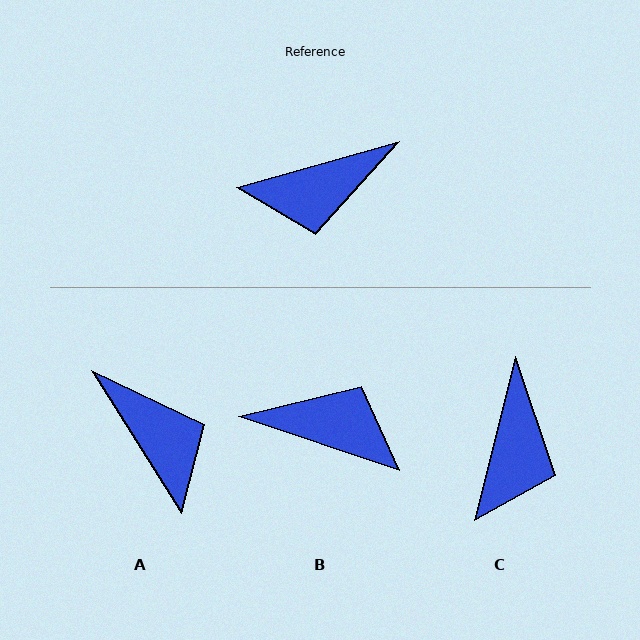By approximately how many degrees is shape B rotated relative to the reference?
Approximately 145 degrees counter-clockwise.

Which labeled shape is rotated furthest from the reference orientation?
B, about 145 degrees away.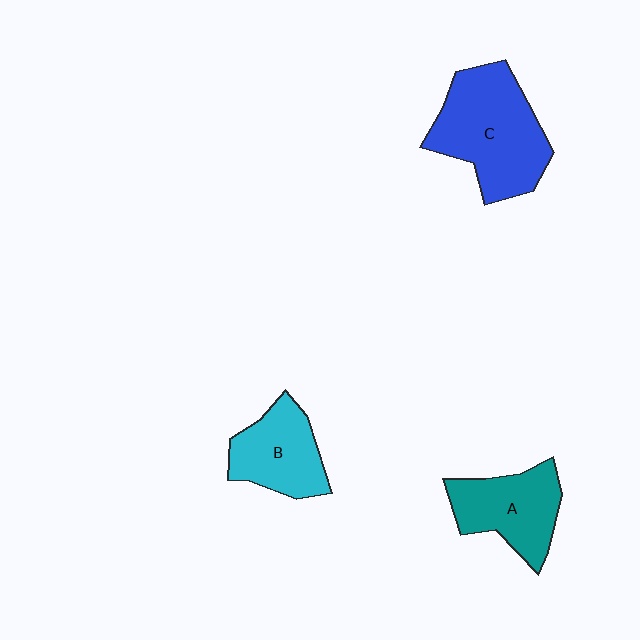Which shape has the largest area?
Shape C (blue).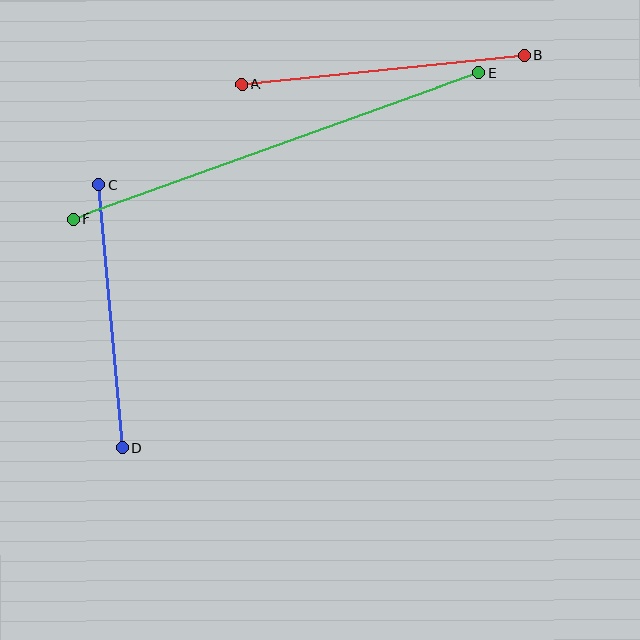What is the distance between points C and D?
The distance is approximately 264 pixels.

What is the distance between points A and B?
The distance is approximately 284 pixels.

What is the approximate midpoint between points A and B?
The midpoint is at approximately (383, 70) pixels.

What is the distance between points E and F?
The distance is approximately 432 pixels.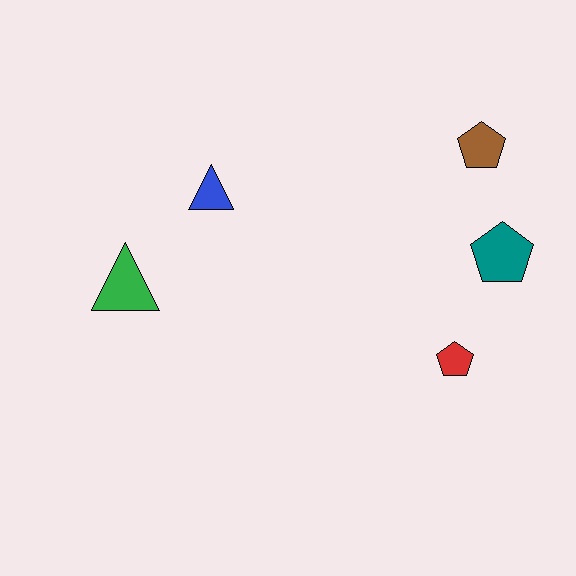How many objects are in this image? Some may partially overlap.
There are 5 objects.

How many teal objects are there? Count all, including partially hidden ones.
There is 1 teal object.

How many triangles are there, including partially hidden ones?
There are 2 triangles.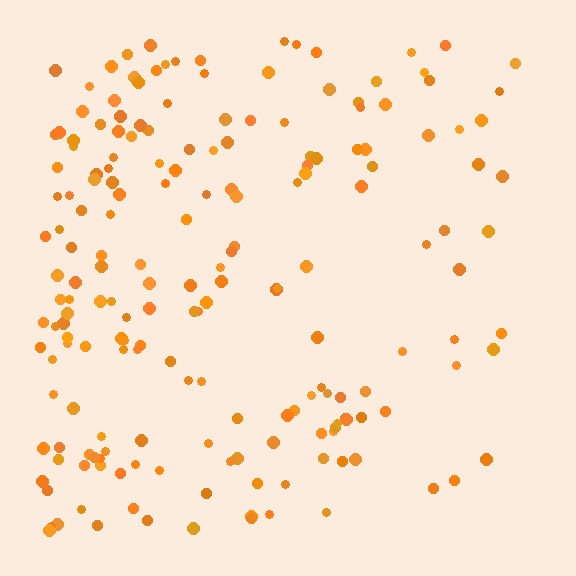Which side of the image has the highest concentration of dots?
The left.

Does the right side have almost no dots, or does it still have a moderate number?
Still a moderate number, just noticeably fewer than the left.